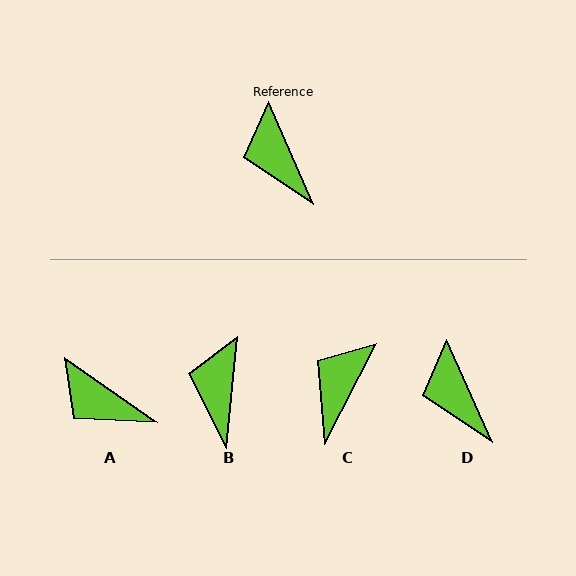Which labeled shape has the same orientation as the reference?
D.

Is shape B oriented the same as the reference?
No, it is off by about 30 degrees.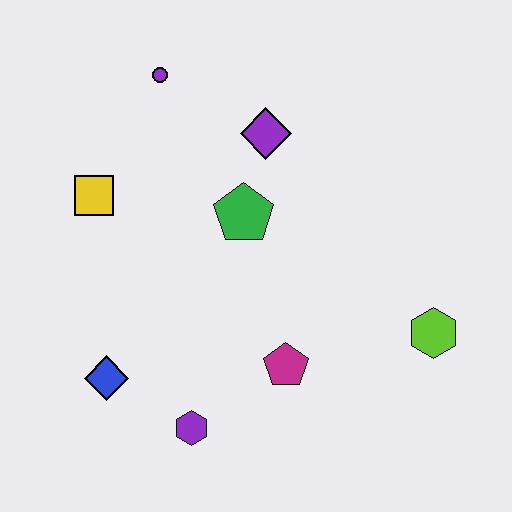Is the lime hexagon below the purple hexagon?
No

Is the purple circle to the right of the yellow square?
Yes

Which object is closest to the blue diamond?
The purple hexagon is closest to the blue diamond.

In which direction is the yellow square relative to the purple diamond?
The yellow square is to the left of the purple diamond.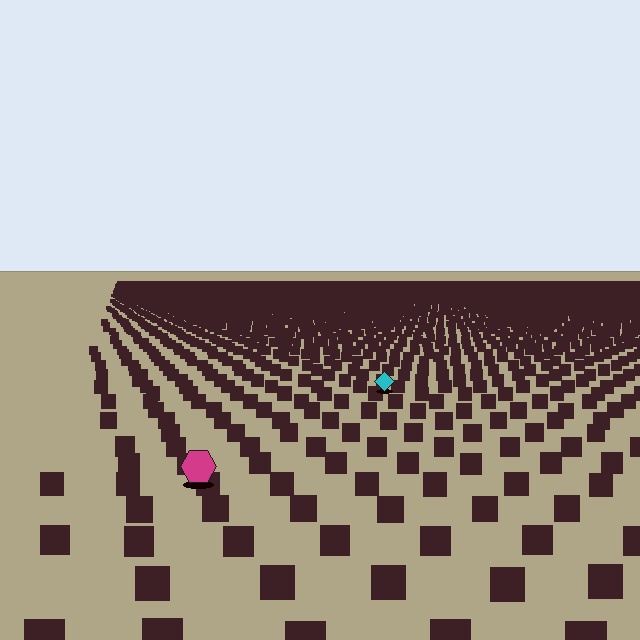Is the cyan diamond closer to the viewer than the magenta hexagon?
No. The magenta hexagon is closer — you can tell from the texture gradient: the ground texture is coarser near it.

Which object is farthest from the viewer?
The cyan diamond is farthest from the viewer. It appears smaller and the ground texture around it is denser.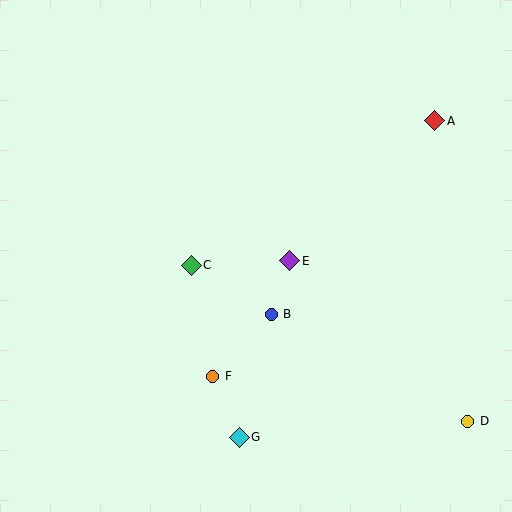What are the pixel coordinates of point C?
Point C is at (191, 265).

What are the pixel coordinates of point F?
Point F is at (213, 376).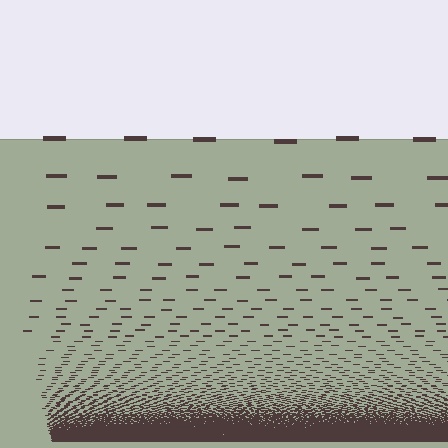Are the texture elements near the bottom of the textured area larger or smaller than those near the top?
Smaller. The gradient is inverted — elements near the bottom are smaller and denser.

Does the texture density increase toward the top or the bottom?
Density increases toward the bottom.